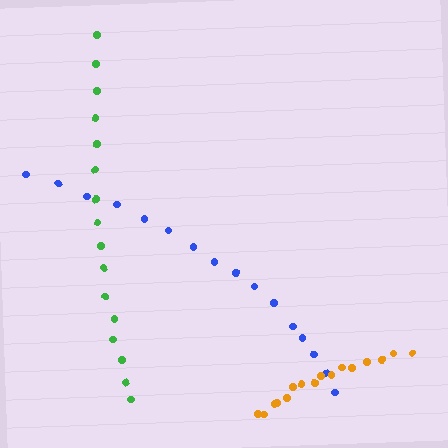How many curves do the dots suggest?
There are 3 distinct paths.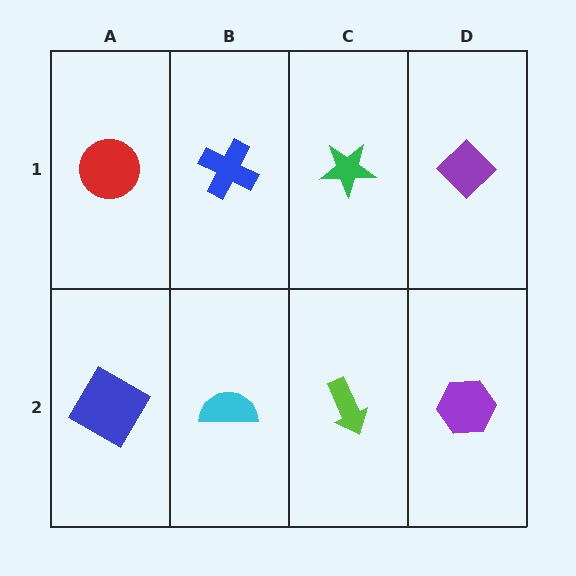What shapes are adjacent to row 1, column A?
A blue square (row 2, column A), a blue cross (row 1, column B).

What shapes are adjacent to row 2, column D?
A purple diamond (row 1, column D), a lime arrow (row 2, column C).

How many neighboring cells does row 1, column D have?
2.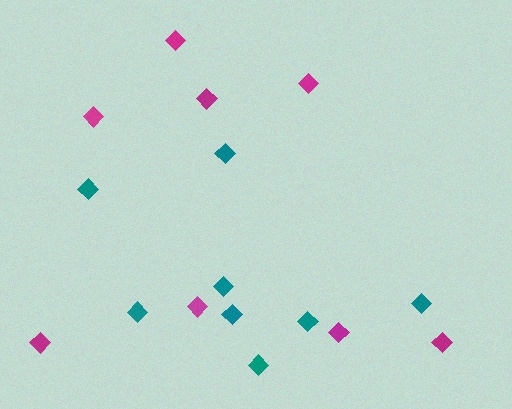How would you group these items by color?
There are 2 groups: one group of magenta diamonds (8) and one group of teal diamonds (8).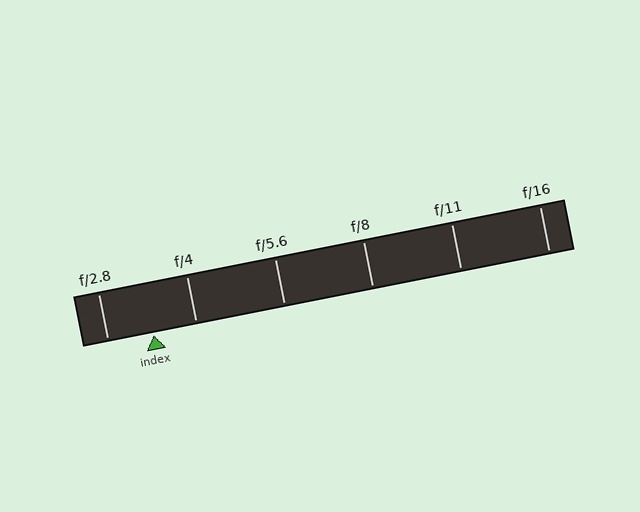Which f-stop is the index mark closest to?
The index mark is closest to f/4.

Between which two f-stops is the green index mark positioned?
The index mark is between f/2.8 and f/4.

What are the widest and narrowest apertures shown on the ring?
The widest aperture shown is f/2.8 and the narrowest is f/16.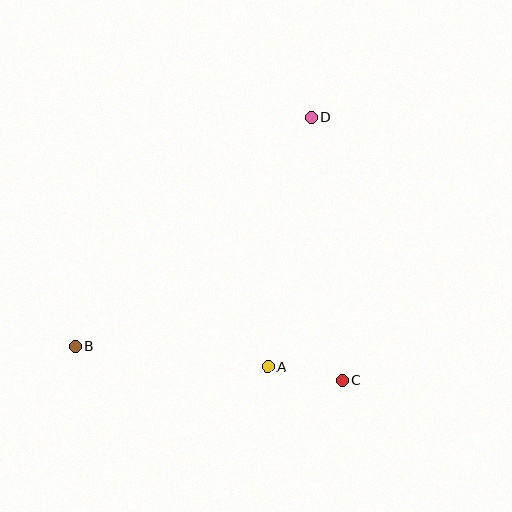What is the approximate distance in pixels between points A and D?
The distance between A and D is approximately 254 pixels.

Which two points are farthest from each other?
Points B and D are farthest from each other.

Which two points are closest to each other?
Points A and C are closest to each other.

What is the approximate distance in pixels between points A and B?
The distance between A and B is approximately 194 pixels.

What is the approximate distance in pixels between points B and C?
The distance between B and C is approximately 270 pixels.